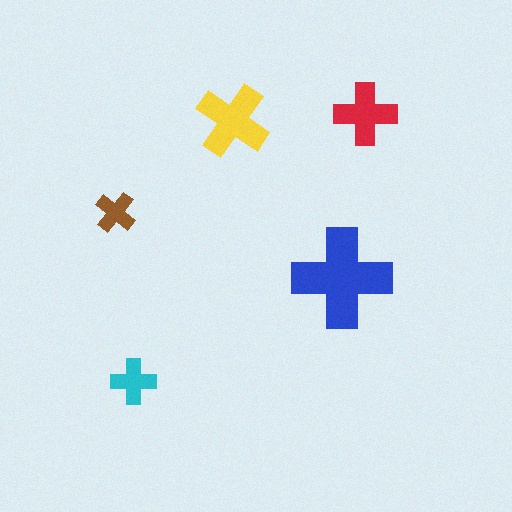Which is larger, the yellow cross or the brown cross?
The yellow one.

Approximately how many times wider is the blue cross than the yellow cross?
About 1.5 times wider.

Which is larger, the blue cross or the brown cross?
The blue one.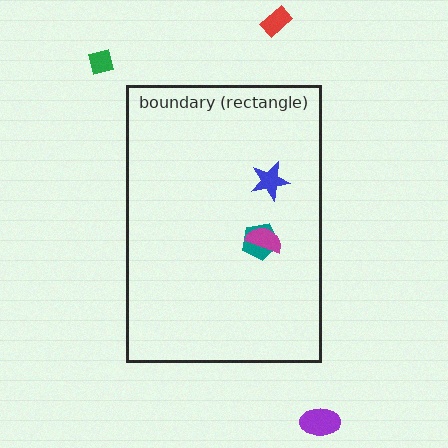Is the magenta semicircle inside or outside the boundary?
Inside.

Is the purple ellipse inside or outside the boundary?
Outside.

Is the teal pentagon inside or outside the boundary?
Inside.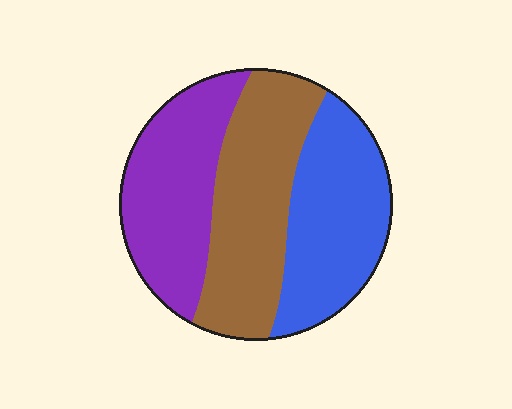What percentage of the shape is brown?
Brown covers 36% of the shape.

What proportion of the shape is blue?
Blue covers about 35% of the shape.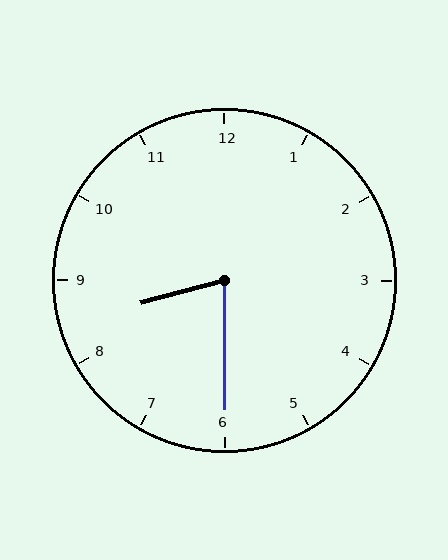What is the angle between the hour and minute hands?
Approximately 75 degrees.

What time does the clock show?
8:30.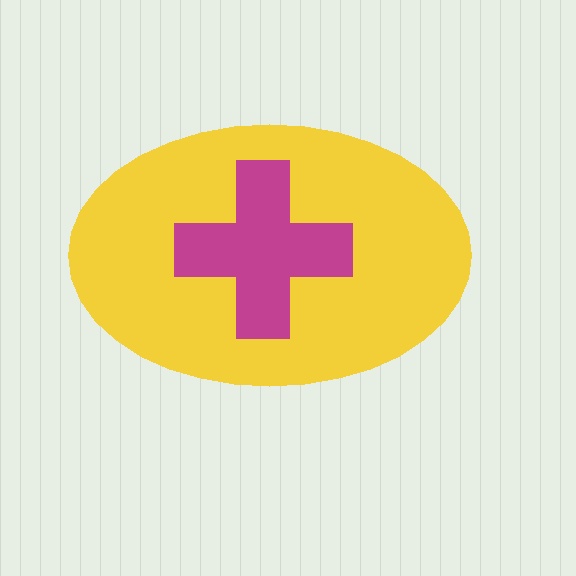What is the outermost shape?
The yellow ellipse.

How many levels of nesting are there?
2.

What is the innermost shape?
The magenta cross.